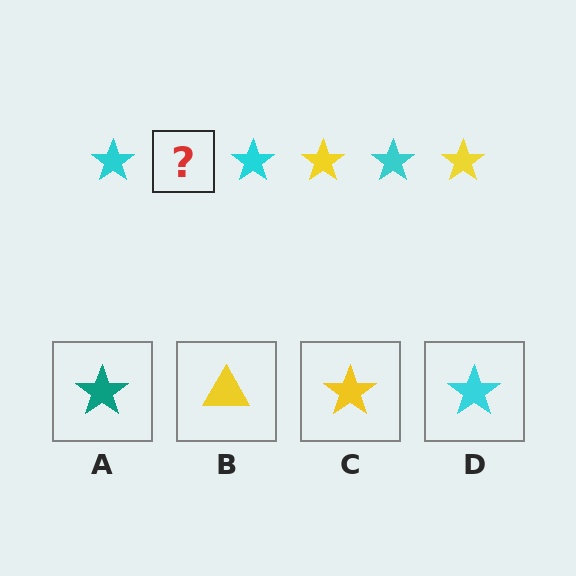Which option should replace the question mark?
Option C.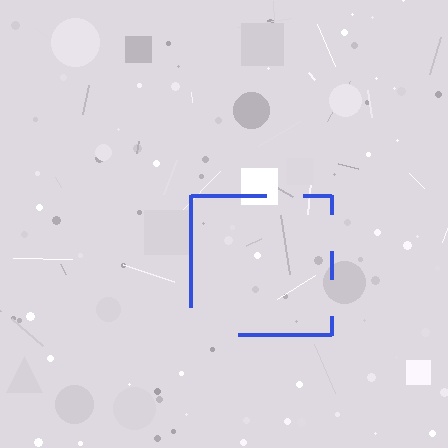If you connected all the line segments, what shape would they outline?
They would outline a square.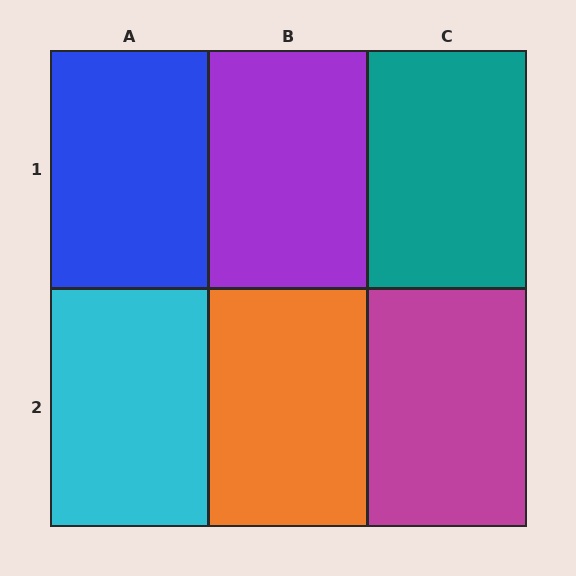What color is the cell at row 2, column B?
Orange.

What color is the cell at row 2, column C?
Magenta.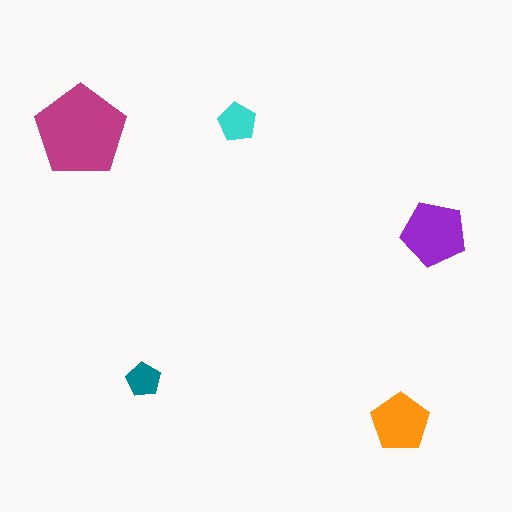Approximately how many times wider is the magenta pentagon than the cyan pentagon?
About 2.5 times wider.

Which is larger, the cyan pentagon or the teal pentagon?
The cyan one.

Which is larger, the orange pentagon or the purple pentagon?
The purple one.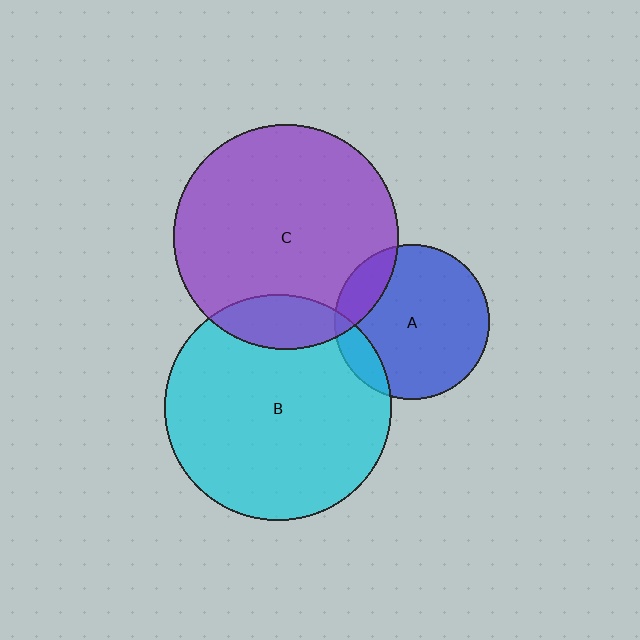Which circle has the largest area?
Circle B (cyan).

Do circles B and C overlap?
Yes.